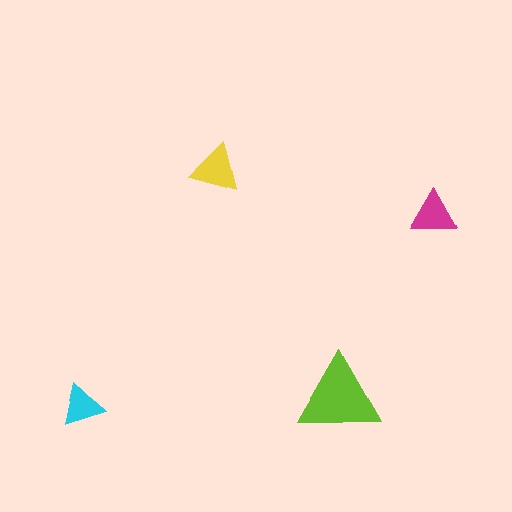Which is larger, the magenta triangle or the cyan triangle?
The magenta one.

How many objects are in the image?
There are 4 objects in the image.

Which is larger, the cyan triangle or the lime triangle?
The lime one.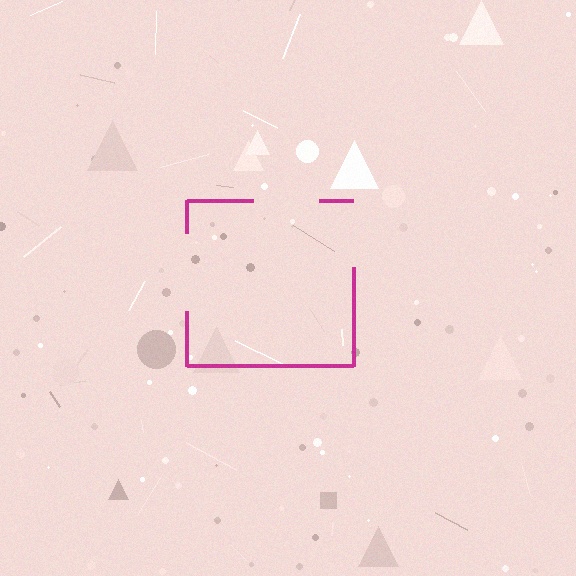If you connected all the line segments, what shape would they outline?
They would outline a square.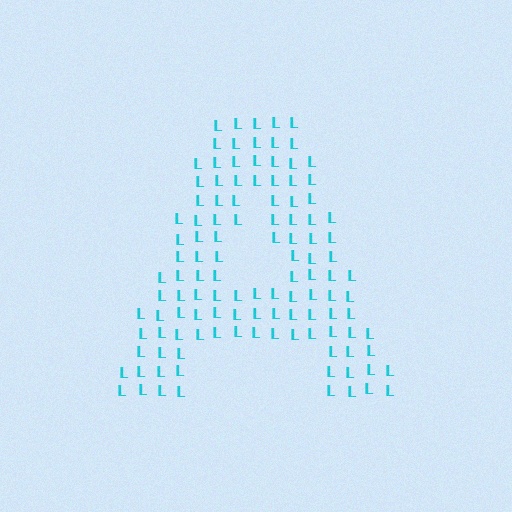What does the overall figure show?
The overall figure shows the letter A.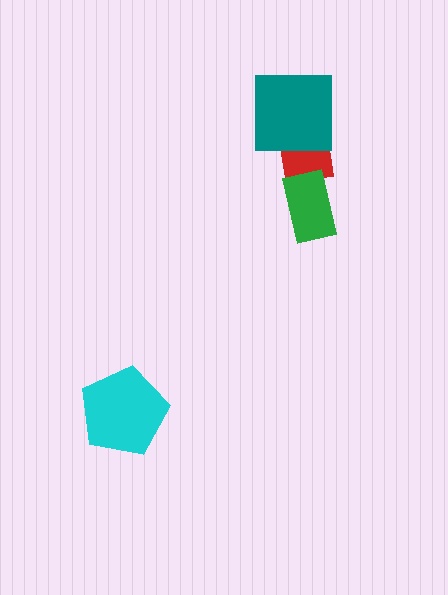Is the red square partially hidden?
Yes, it is partially covered by another shape.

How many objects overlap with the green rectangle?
1 object overlaps with the green rectangle.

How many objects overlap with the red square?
2 objects overlap with the red square.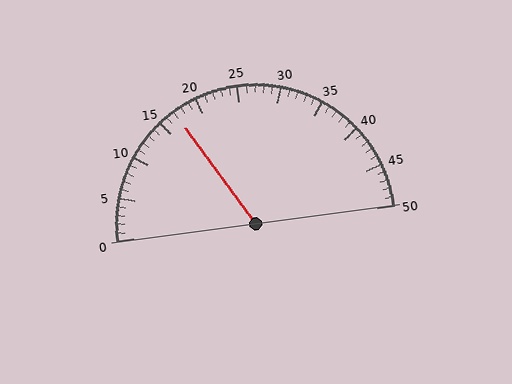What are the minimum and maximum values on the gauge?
The gauge ranges from 0 to 50.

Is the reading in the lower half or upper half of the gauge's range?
The reading is in the lower half of the range (0 to 50).